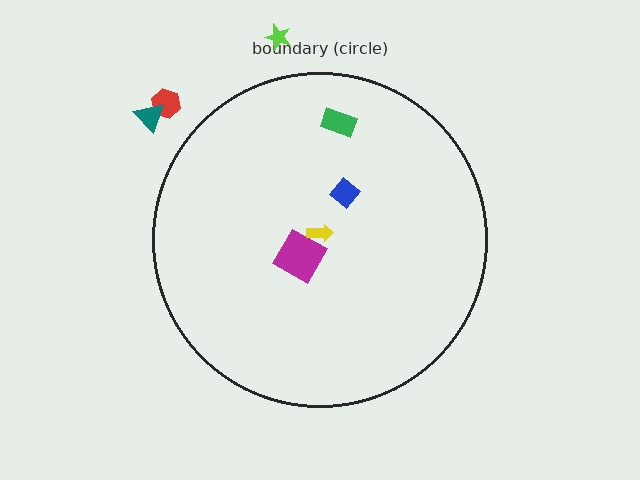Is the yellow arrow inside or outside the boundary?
Inside.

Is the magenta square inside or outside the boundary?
Inside.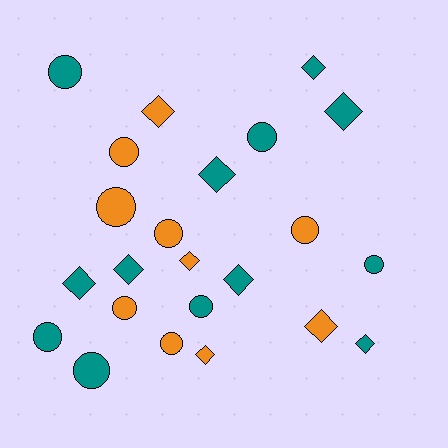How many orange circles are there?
There are 6 orange circles.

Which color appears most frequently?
Teal, with 13 objects.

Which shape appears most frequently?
Circle, with 12 objects.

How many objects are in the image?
There are 23 objects.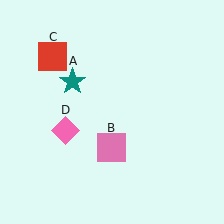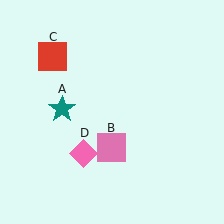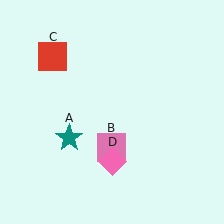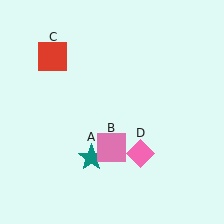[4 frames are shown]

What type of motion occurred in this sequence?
The teal star (object A), pink diamond (object D) rotated counterclockwise around the center of the scene.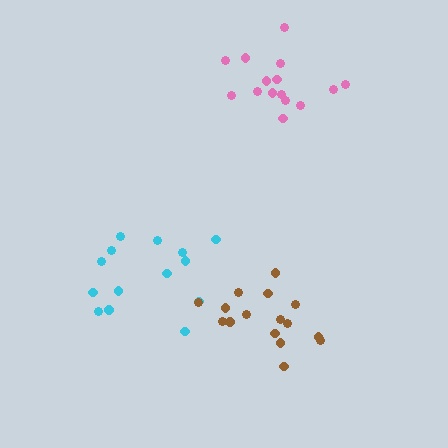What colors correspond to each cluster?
The clusters are colored: cyan, pink, brown.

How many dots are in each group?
Group 1: 14 dots, Group 2: 15 dots, Group 3: 16 dots (45 total).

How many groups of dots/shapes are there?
There are 3 groups.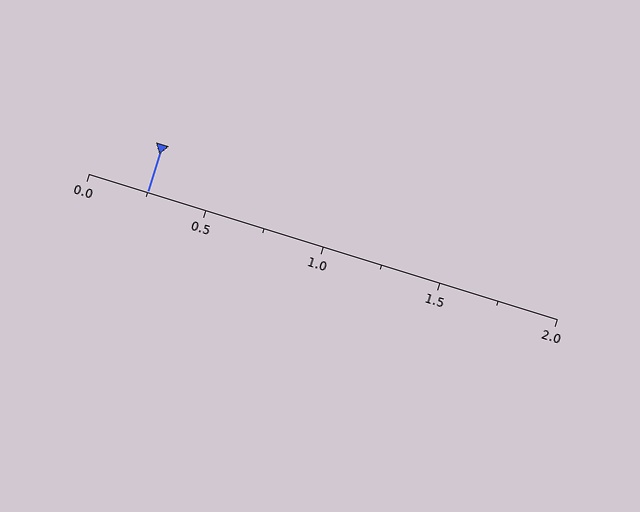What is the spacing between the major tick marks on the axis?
The major ticks are spaced 0.5 apart.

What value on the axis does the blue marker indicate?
The marker indicates approximately 0.25.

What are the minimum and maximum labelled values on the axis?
The axis runs from 0.0 to 2.0.